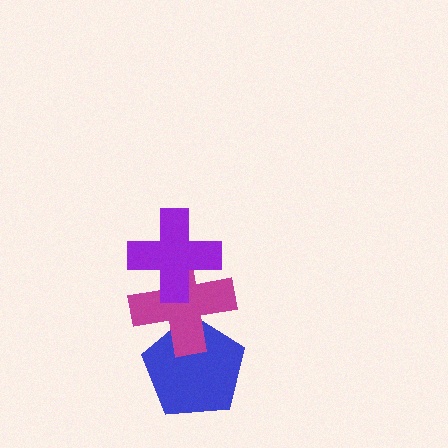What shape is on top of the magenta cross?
The purple cross is on top of the magenta cross.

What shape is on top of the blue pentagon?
The magenta cross is on top of the blue pentagon.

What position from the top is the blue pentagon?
The blue pentagon is 3rd from the top.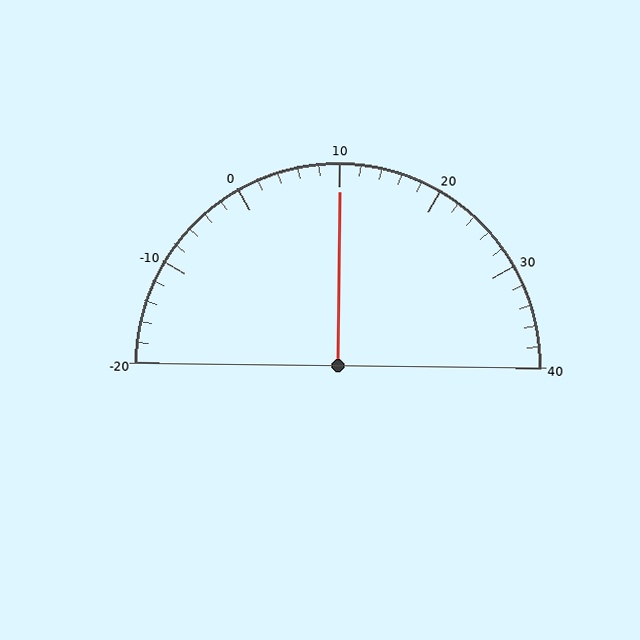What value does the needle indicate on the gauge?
The needle indicates approximately 10.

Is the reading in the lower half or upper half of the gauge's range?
The reading is in the upper half of the range (-20 to 40).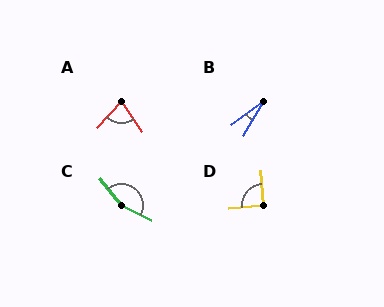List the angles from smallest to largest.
B (23°), A (78°), D (91°), C (155°).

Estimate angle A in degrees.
Approximately 78 degrees.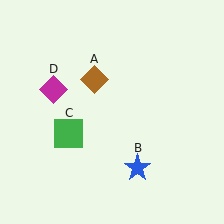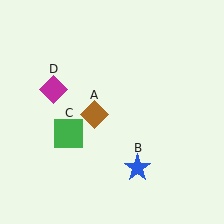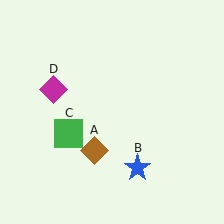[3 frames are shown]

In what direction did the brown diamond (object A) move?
The brown diamond (object A) moved down.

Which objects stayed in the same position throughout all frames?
Blue star (object B) and green square (object C) and magenta diamond (object D) remained stationary.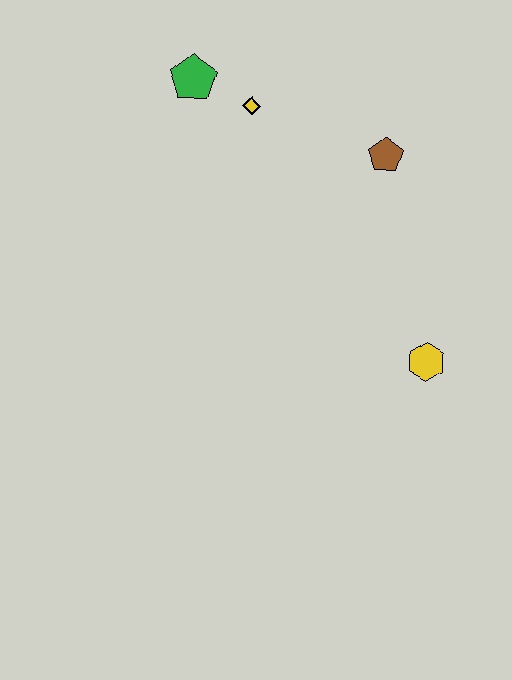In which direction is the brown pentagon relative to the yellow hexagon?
The brown pentagon is above the yellow hexagon.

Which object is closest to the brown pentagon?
The yellow diamond is closest to the brown pentagon.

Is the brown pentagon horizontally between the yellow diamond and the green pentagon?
No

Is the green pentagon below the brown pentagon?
No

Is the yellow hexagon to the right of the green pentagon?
Yes